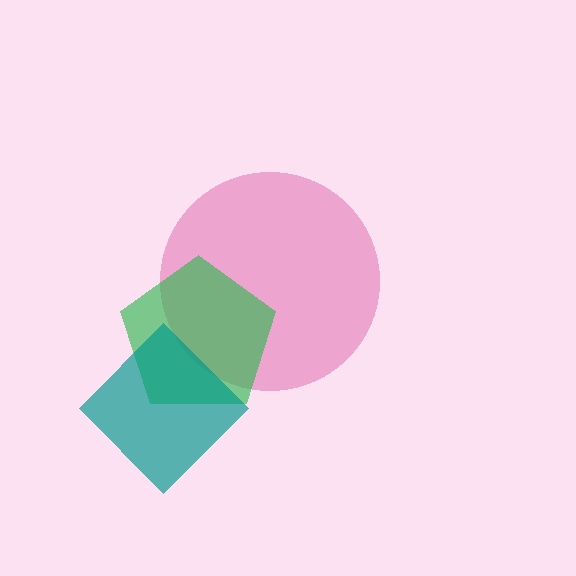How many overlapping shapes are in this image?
There are 3 overlapping shapes in the image.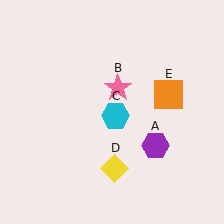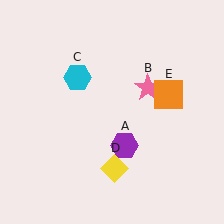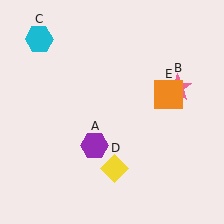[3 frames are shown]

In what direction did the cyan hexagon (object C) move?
The cyan hexagon (object C) moved up and to the left.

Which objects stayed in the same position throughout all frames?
Yellow diamond (object D) and orange square (object E) remained stationary.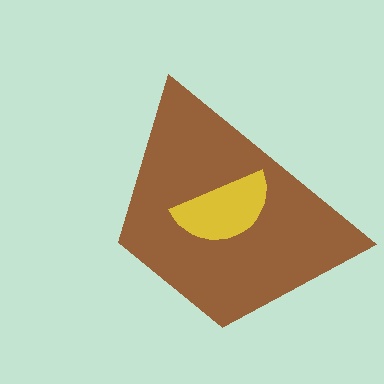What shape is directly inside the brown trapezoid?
The yellow semicircle.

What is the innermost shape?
The yellow semicircle.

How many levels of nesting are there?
2.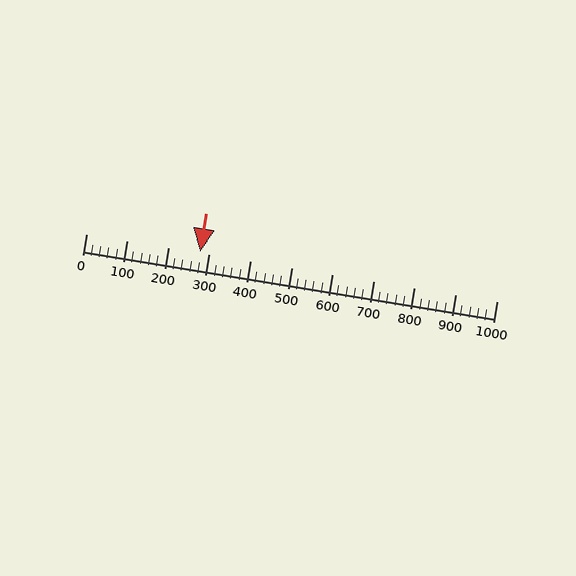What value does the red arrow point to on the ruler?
The red arrow points to approximately 277.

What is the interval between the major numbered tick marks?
The major tick marks are spaced 100 units apart.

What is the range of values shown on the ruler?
The ruler shows values from 0 to 1000.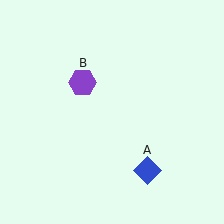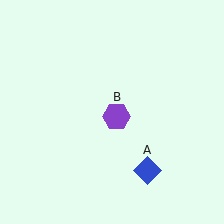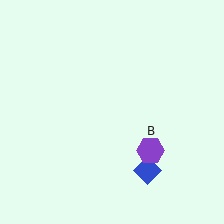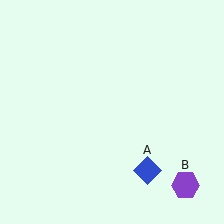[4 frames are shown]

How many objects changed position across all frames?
1 object changed position: purple hexagon (object B).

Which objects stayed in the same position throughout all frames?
Blue diamond (object A) remained stationary.